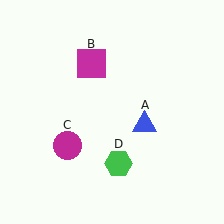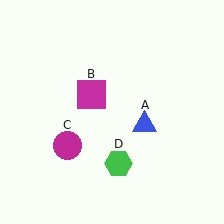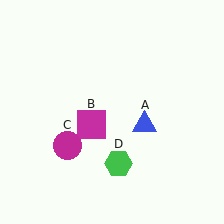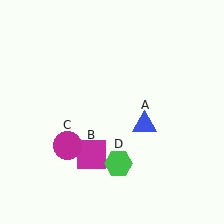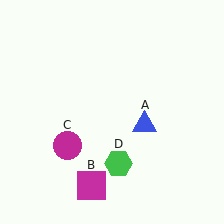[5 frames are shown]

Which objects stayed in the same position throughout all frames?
Blue triangle (object A) and magenta circle (object C) and green hexagon (object D) remained stationary.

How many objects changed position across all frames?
1 object changed position: magenta square (object B).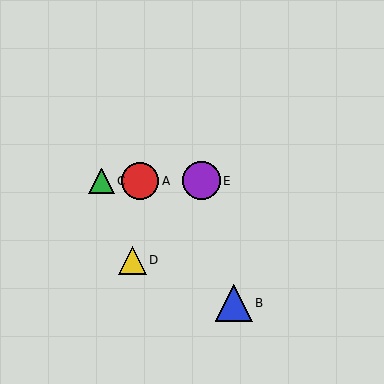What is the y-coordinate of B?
Object B is at y≈303.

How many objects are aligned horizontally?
3 objects (A, C, E) are aligned horizontally.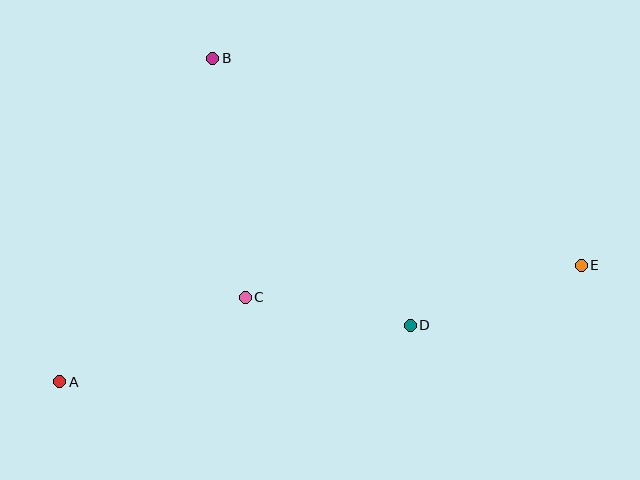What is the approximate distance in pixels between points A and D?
The distance between A and D is approximately 355 pixels.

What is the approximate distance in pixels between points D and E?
The distance between D and E is approximately 181 pixels.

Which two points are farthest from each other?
Points A and E are farthest from each other.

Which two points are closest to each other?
Points C and D are closest to each other.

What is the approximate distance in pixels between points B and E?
The distance between B and E is approximately 422 pixels.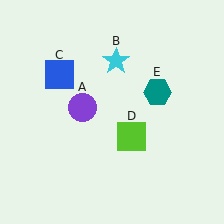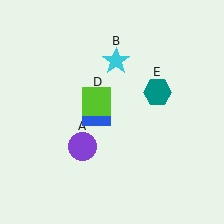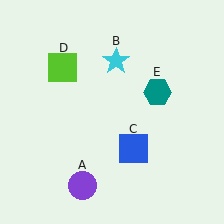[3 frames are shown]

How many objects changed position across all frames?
3 objects changed position: purple circle (object A), blue square (object C), lime square (object D).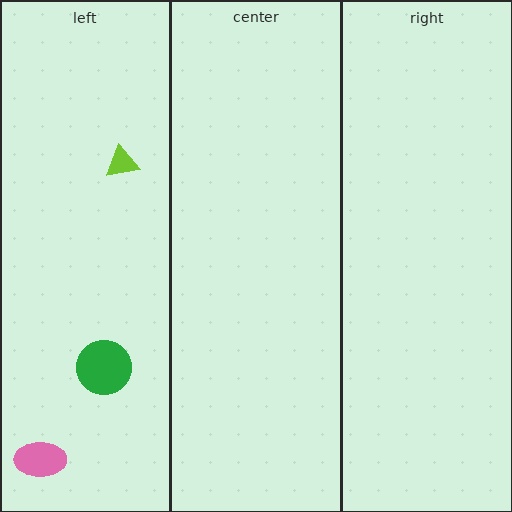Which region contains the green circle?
The left region.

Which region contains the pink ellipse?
The left region.